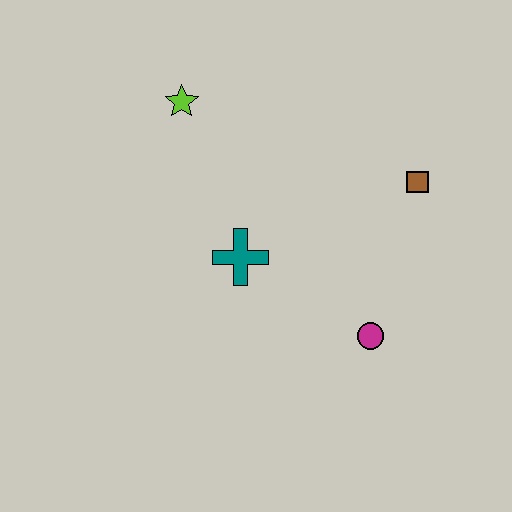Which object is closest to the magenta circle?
The teal cross is closest to the magenta circle.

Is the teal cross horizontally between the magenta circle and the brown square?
No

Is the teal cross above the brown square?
No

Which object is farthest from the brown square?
The lime star is farthest from the brown square.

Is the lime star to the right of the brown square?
No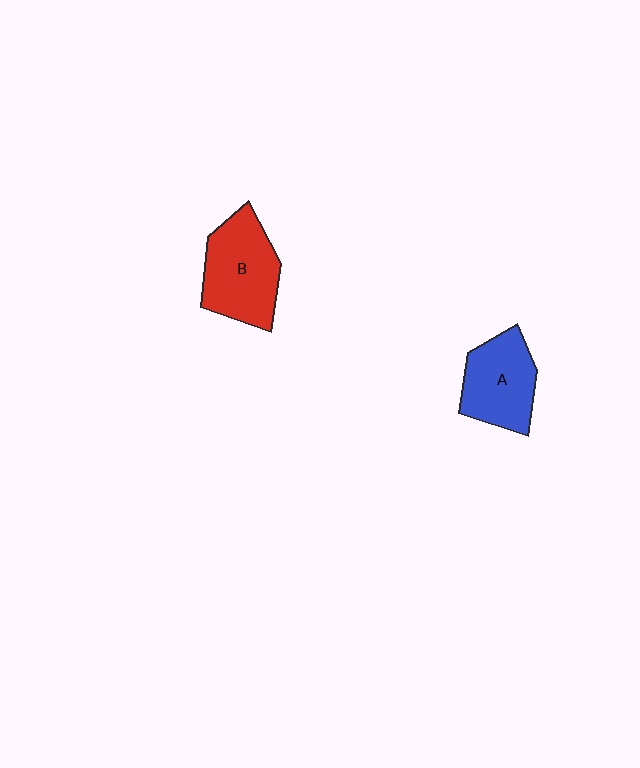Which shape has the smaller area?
Shape A (blue).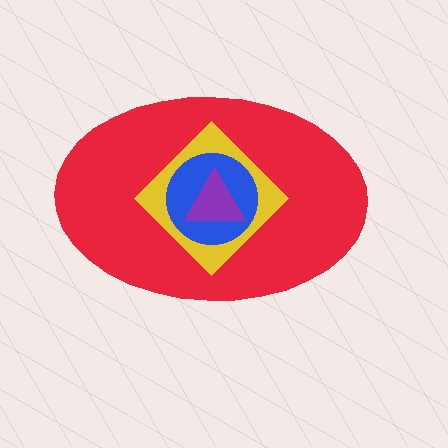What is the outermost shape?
The red ellipse.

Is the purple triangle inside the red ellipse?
Yes.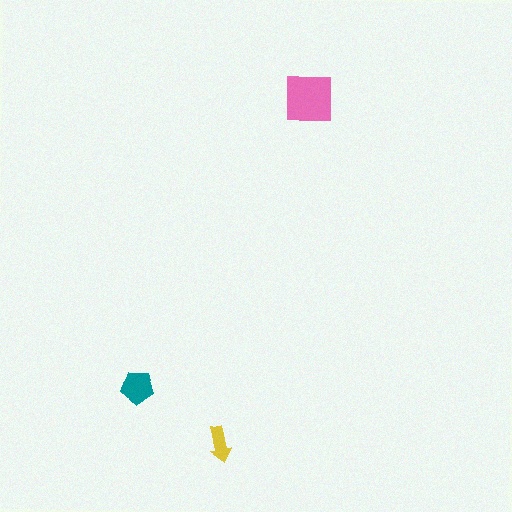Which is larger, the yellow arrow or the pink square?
The pink square.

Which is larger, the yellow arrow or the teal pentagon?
The teal pentagon.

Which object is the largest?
The pink square.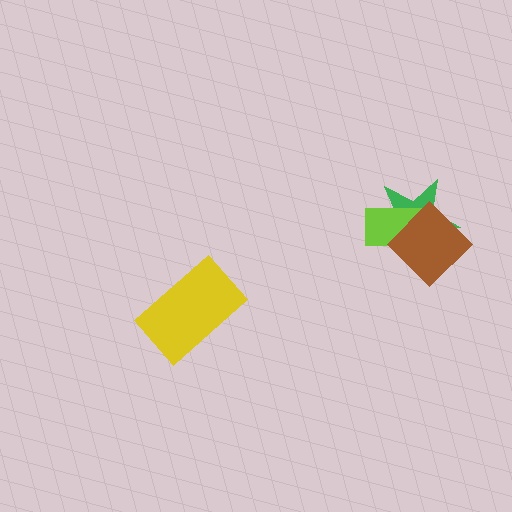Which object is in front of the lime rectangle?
The brown diamond is in front of the lime rectangle.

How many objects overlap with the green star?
2 objects overlap with the green star.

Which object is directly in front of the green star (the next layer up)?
The lime rectangle is directly in front of the green star.